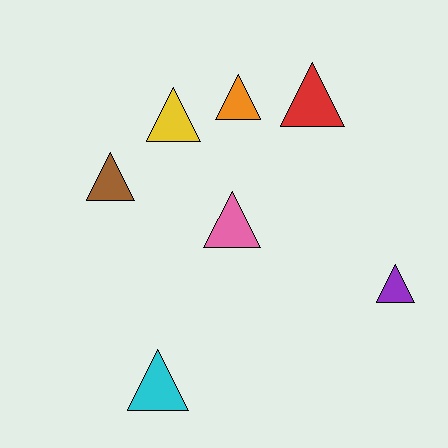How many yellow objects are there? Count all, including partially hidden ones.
There is 1 yellow object.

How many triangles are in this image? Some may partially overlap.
There are 7 triangles.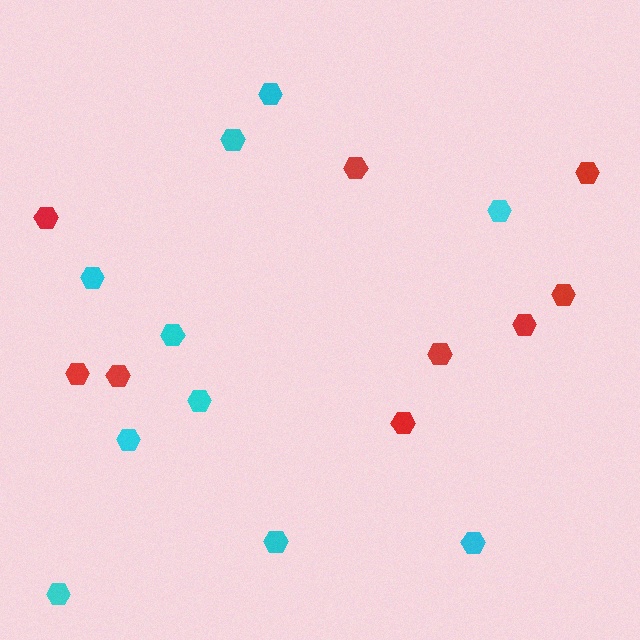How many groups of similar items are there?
There are 2 groups: one group of red hexagons (9) and one group of cyan hexagons (10).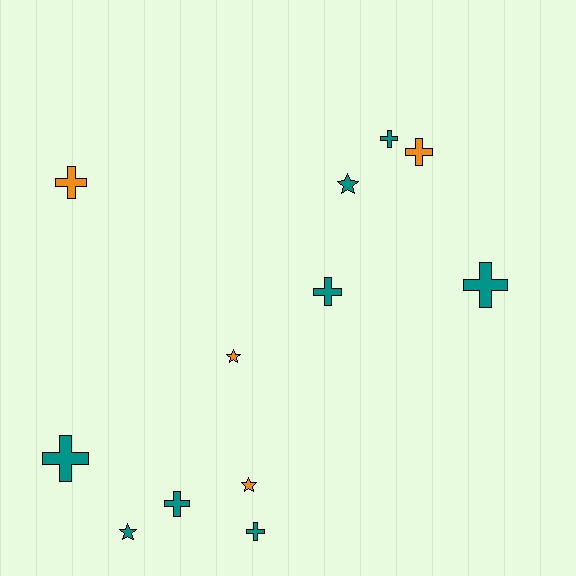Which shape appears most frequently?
Cross, with 8 objects.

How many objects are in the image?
There are 12 objects.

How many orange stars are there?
There are 2 orange stars.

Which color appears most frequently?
Teal, with 8 objects.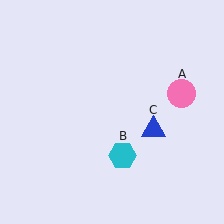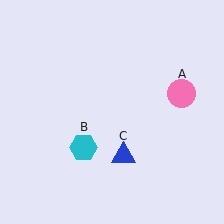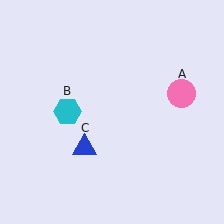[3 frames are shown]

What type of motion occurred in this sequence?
The cyan hexagon (object B), blue triangle (object C) rotated clockwise around the center of the scene.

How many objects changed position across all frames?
2 objects changed position: cyan hexagon (object B), blue triangle (object C).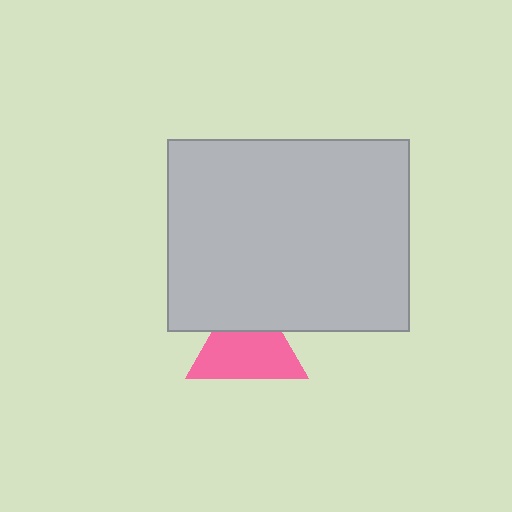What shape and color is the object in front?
The object in front is a light gray rectangle.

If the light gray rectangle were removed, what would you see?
You would see the complete pink triangle.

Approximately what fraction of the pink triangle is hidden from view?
Roughly 31% of the pink triangle is hidden behind the light gray rectangle.